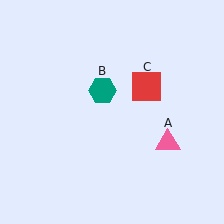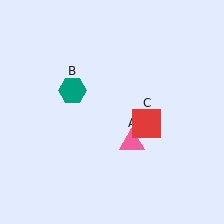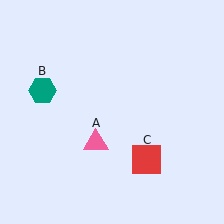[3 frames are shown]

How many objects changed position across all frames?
3 objects changed position: pink triangle (object A), teal hexagon (object B), red square (object C).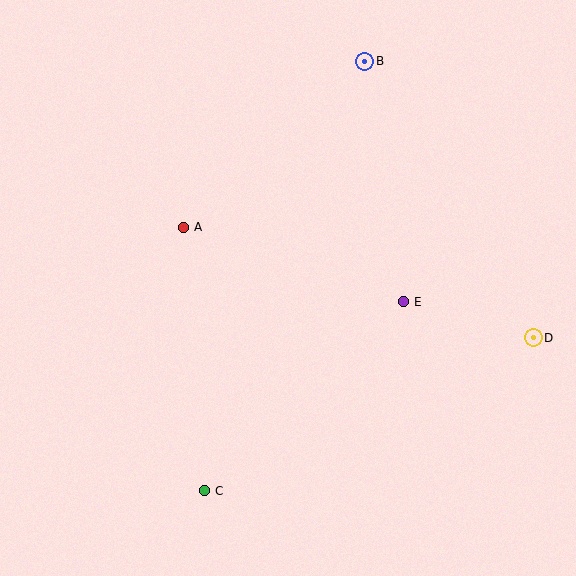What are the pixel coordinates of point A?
Point A is at (183, 227).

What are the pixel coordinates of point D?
Point D is at (533, 338).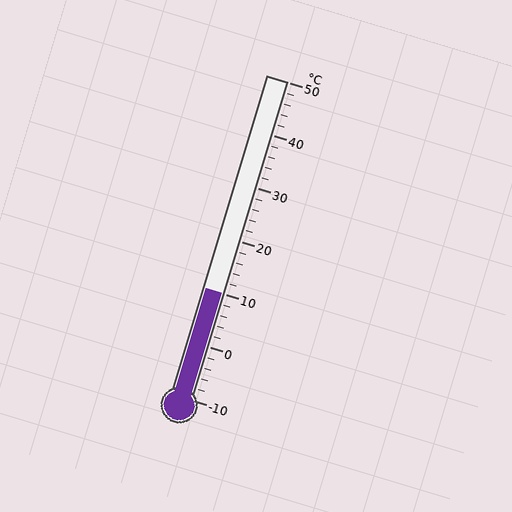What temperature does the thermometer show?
The thermometer shows approximately 10°C.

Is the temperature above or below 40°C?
The temperature is below 40°C.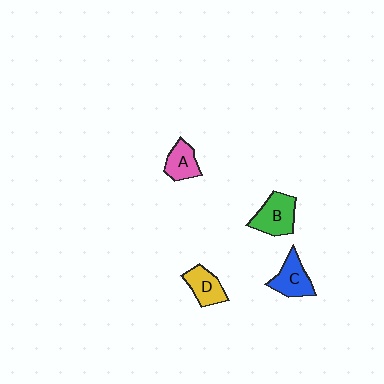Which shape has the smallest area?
Shape A (pink).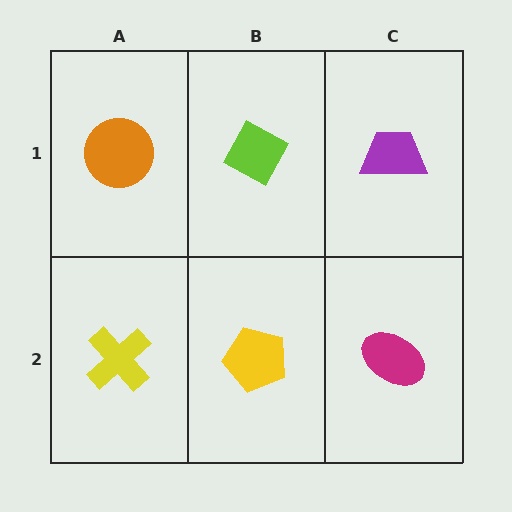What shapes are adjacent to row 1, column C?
A magenta ellipse (row 2, column C), a lime diamond (row 1, column B).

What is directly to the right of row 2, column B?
A magenta ellipse.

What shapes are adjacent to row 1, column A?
A yellow cross (row 2, column A), a lime diamond (row 1, column B).